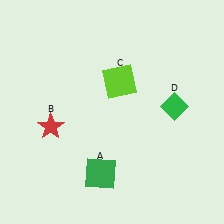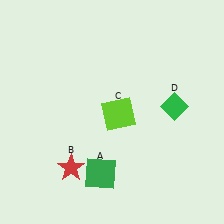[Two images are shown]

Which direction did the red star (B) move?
The red star (B) moved down.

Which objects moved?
The objects that moved are: the red star (B), the lime square (C).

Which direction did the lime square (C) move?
The lime square (C) moved down.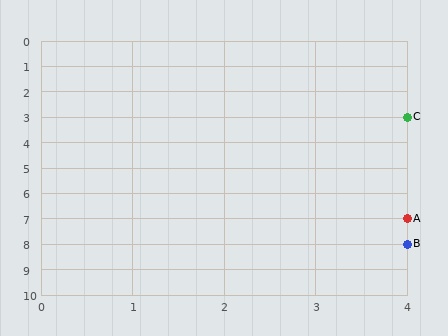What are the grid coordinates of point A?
Point A is at grid coordinates (4, 7).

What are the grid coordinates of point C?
Point C is at grid coordinates (4, 3).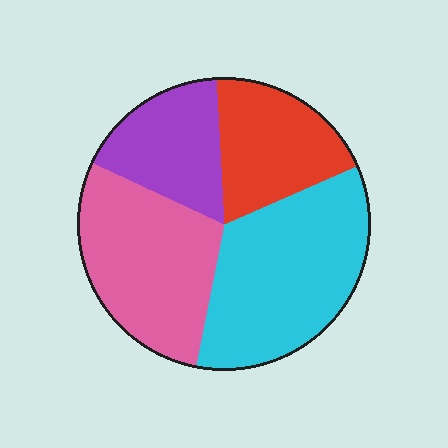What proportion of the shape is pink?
Pink takes up between a sixth and a third of the shape.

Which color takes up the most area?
Cyan, at roughly 35%.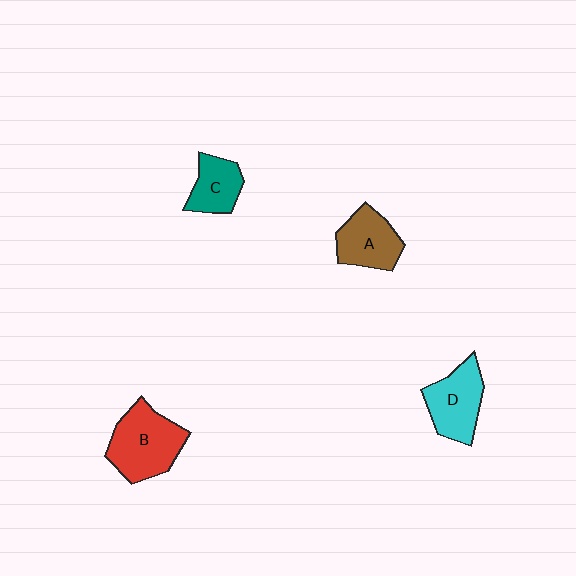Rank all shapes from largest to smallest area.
From largest to smallest: B (red), D (cyan), A (brown), C (teal).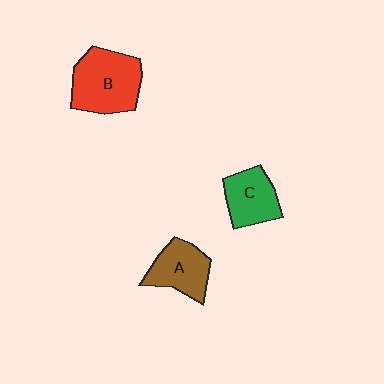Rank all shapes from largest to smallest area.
From largest to smallest: B (red), A (brown), C (green).